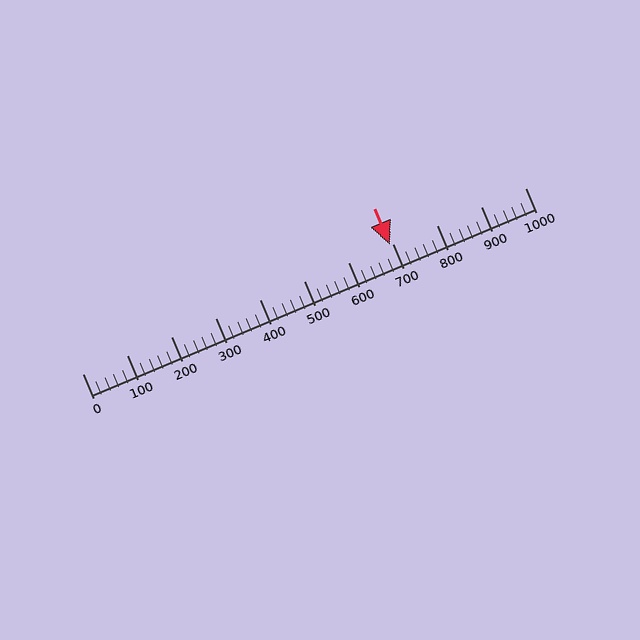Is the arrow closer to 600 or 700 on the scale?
The arrow is closer to 700.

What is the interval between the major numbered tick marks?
The major tick marks are spaced 100 units apart.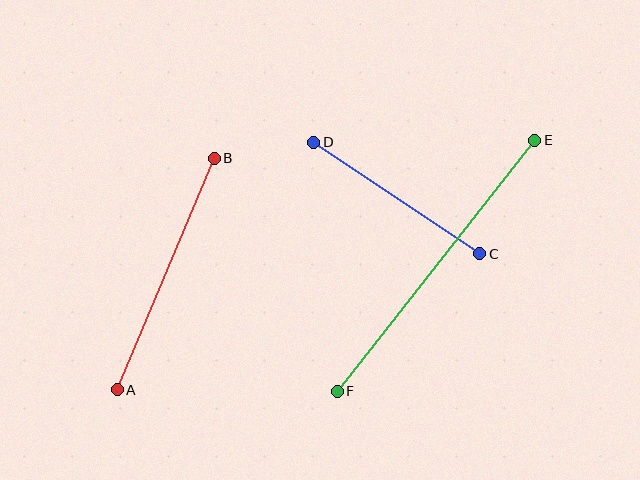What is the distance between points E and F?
The distance is approximately 319 pixels.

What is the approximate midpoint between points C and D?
The midpoint is at approximately (397, 198) pixels.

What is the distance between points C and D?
The distance is approximately 200 pixels.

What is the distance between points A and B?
The distance is approximately 251 pixels.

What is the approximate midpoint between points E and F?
The midpoint is at approximately (436, 266) pixels.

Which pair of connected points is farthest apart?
Points E and F are farthest apart.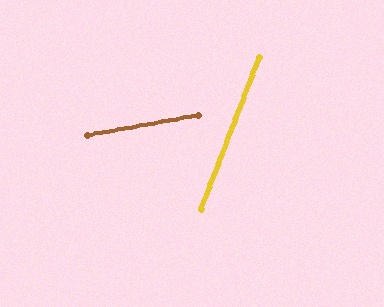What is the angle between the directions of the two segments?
Approximately 59 degrees.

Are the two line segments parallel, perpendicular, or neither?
Neither parallel nor perpendicular — they differ by about 59°.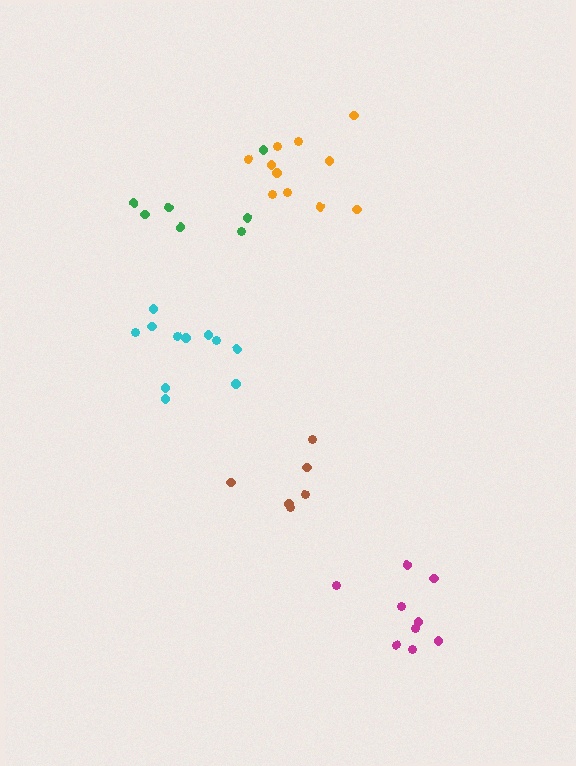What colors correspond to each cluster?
The clusters are colored: cyan, brown, green, magenta, orange.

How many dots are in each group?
Group 1: 11 dots, Group 2: 6 dots, Group 3: 7 dots, Group 4: 9 dots, Group 5: 11 dots (44 total).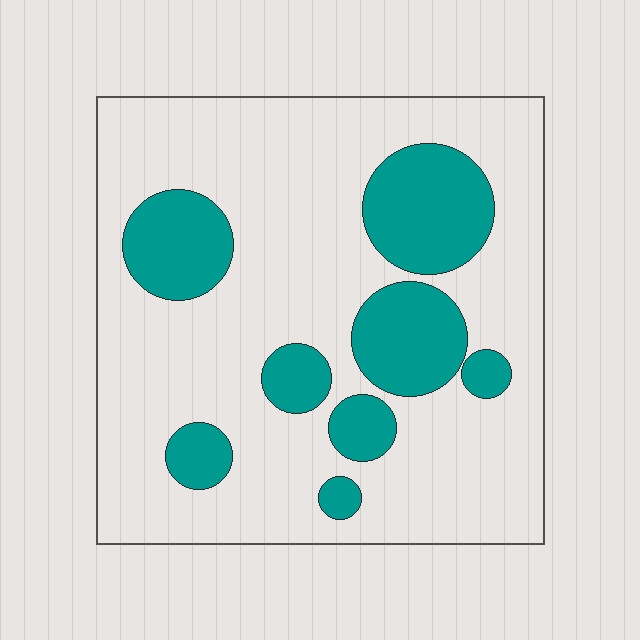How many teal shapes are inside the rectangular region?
8.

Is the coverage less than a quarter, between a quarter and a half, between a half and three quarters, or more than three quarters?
Less than a quarter.